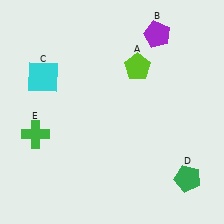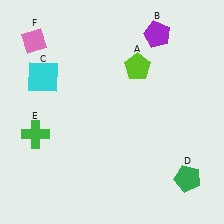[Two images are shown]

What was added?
A pink diamond (F) was added in Image 2.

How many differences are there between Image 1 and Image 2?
There is 1 difference between the two images.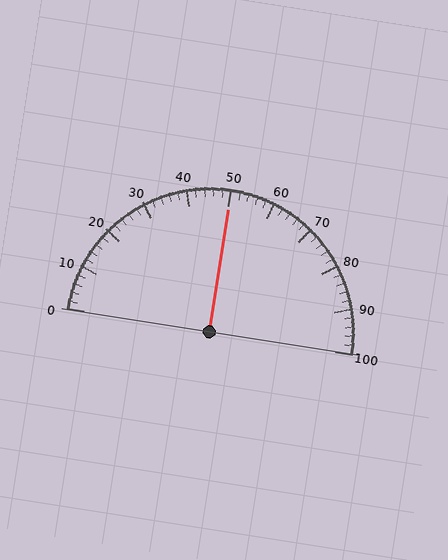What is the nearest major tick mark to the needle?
The nearest major tick mark is 50.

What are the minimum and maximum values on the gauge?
The gauge ranges from 0 to 100.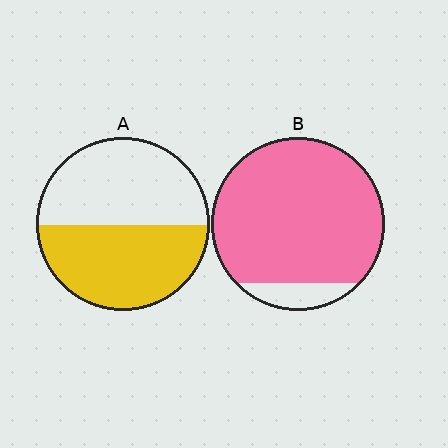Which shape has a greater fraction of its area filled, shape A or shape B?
Shape B.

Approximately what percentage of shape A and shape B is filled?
A is approximately 50% and B is approximately 90%.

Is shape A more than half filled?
Roughly half.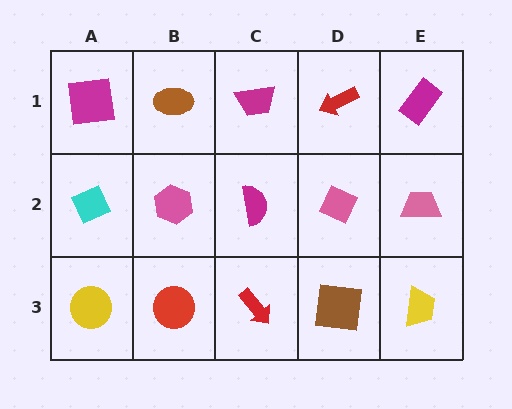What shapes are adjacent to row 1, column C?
A magenta semicircle (row 2, column C), a brown ellipse (row 1, column B), a red arrow (row 1, column D).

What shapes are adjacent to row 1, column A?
A cyan diamond (row 2, column A), a brown ellipse (row 1, column B).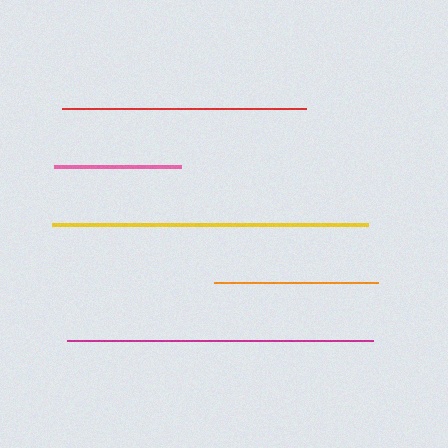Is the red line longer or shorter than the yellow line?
The yellow line is longer than the red line.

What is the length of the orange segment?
The orange segment is approximately 164 pixels long.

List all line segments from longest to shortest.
From longest to shortest: yellow, magenta, red, orange, pink.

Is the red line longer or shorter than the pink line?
The red line is longer than the pink line.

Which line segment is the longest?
The yellow line is the longest at approximately 316 pixels.